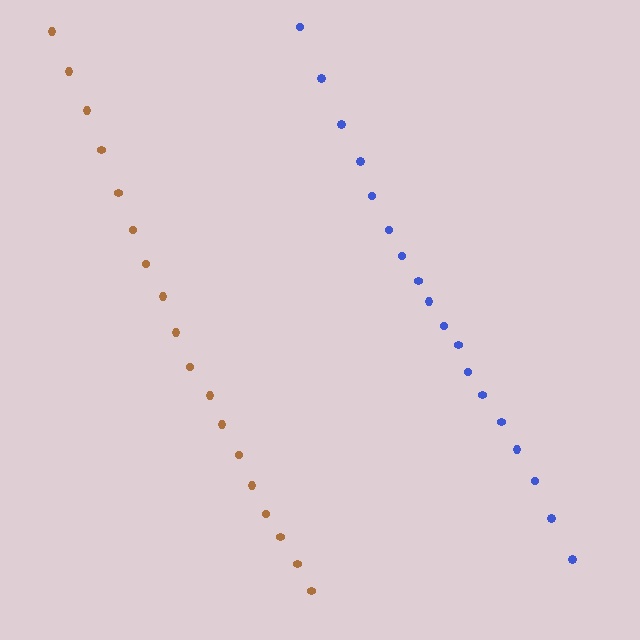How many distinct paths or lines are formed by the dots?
There are 2 distinct paths.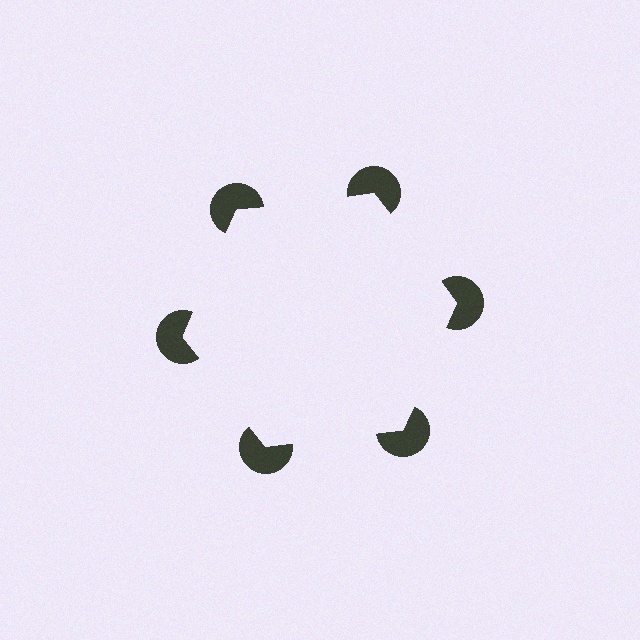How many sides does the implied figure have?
6 sides.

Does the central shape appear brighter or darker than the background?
It typically appears slightly brighter than the background, even though no actual brightness change is drawn.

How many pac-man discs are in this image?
There are 6 — one at each vertex of the illusory hexagon.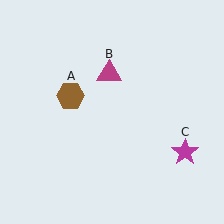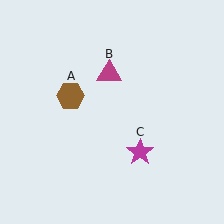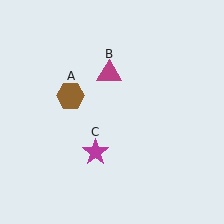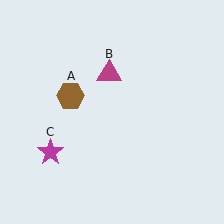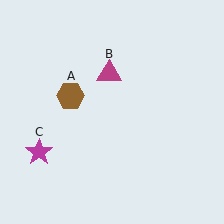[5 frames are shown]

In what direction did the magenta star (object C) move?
The magenta star (object C) moved left.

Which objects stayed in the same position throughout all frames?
Brown hexagon (object A) and magenta triangle (object B) remained stationary.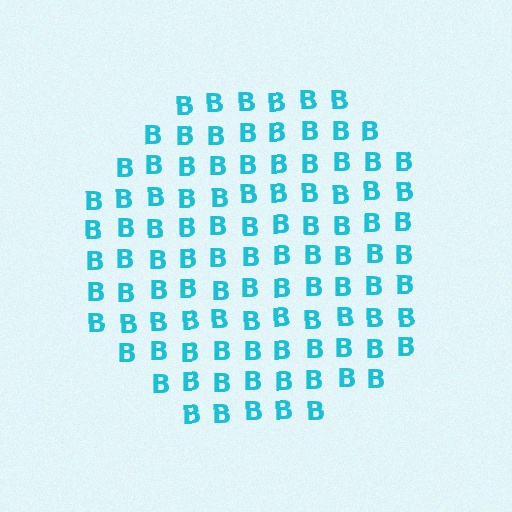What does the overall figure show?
The overall figure shows a circle.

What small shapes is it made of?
It is made of small letter B's.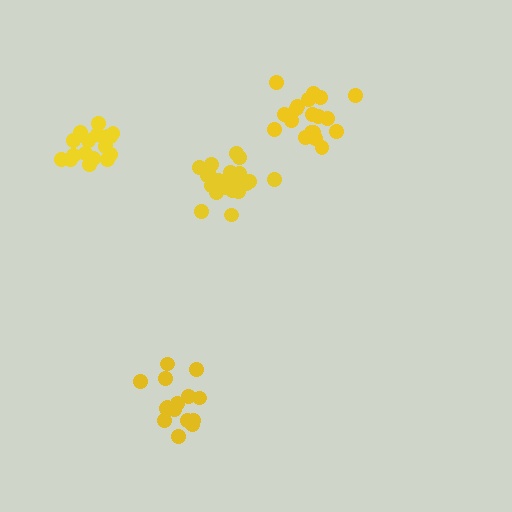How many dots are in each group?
Group 1: 21 dots, Group 2: 15 dots, Group 3: 19 dots, Group 4: 18 dots (73 total).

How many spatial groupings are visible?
There are 4 spatial groupings.